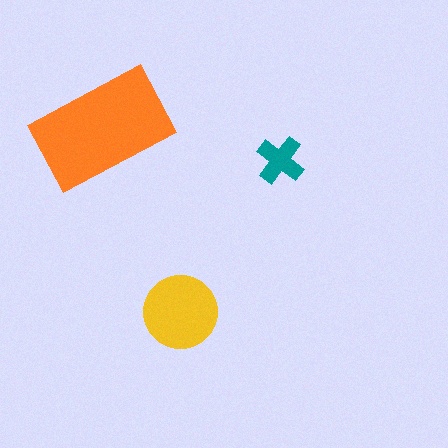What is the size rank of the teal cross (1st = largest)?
3rd.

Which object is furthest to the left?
The orange rectangle is leftmost.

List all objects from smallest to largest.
The teal cross, the yellow circle, the orange rectangle.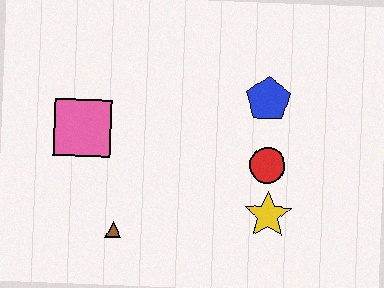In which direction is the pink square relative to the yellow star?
The pink square is to the left of the yellow star.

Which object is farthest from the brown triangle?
The blue pentagon is farthest from the brown triangle.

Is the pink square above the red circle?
Yes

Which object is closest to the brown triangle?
The pink square is closest to the brown triangle.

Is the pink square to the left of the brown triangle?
Yes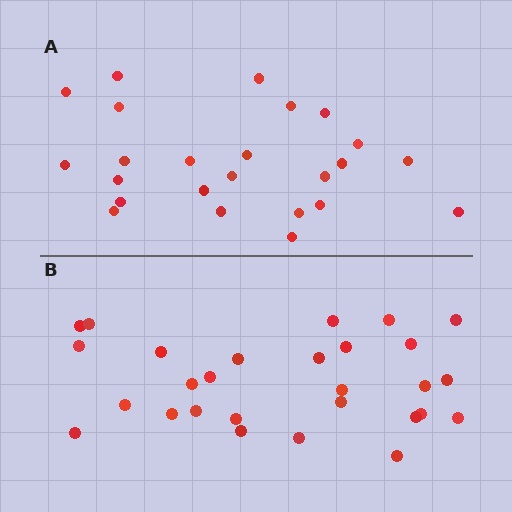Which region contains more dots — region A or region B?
Region B (the bottom region) has more dots.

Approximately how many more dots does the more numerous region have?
Region B has about 4 more dots than region A.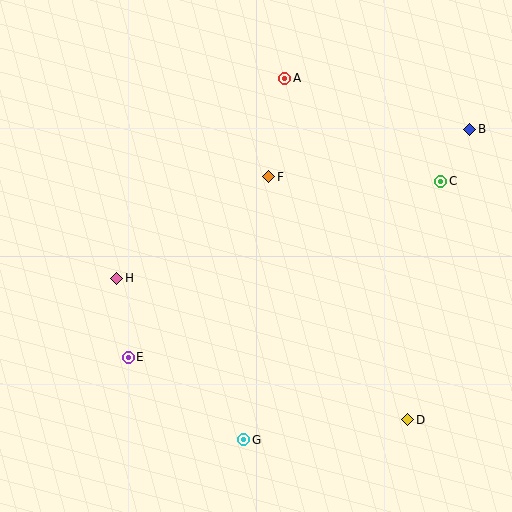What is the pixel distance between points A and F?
The distance between A and F is 100 pixels.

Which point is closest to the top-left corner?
Point A is closest to the top-left corner.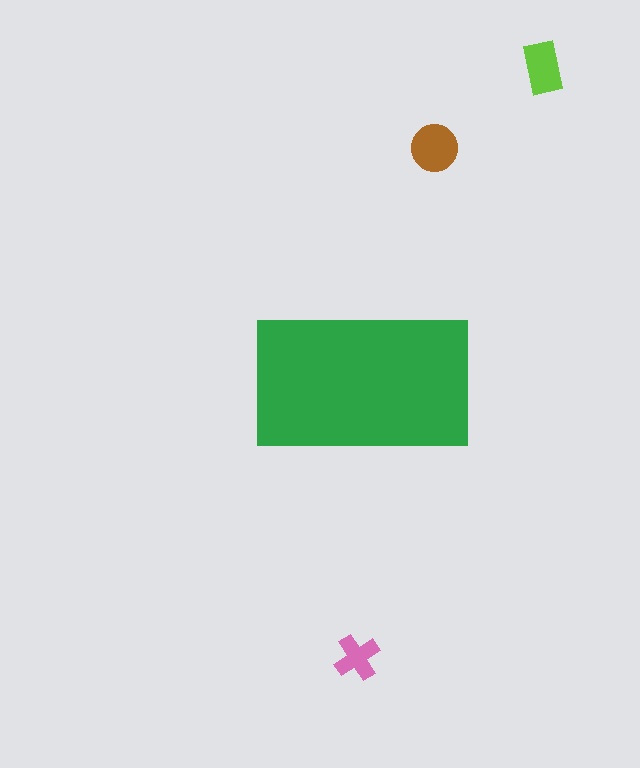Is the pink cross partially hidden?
No, the pink cross is fully visible.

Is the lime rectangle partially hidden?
No, the lime rectangle is fully visible.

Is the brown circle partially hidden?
No, the brown circle is fully visible.